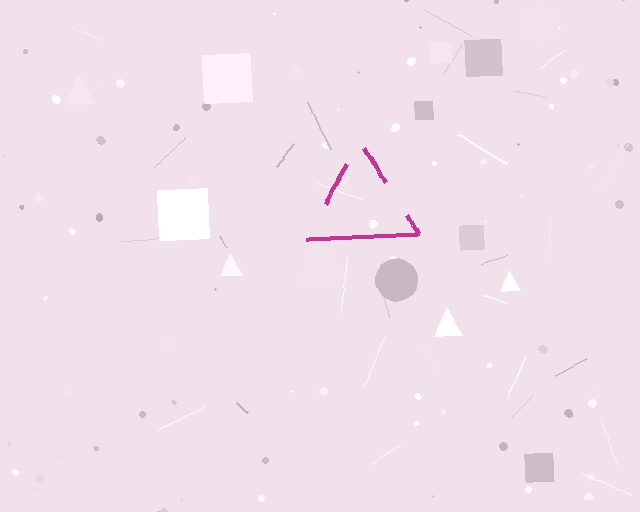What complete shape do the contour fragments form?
The contour fragments form a triangle.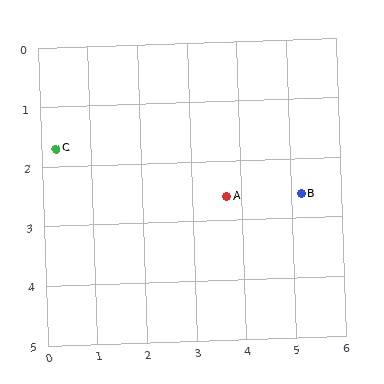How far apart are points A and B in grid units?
Points A and B are about 1.5 grid units apart.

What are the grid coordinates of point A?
Point A is at approximately (3.7, 2.6).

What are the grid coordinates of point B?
Point B is at approximately (5.2, 2.6).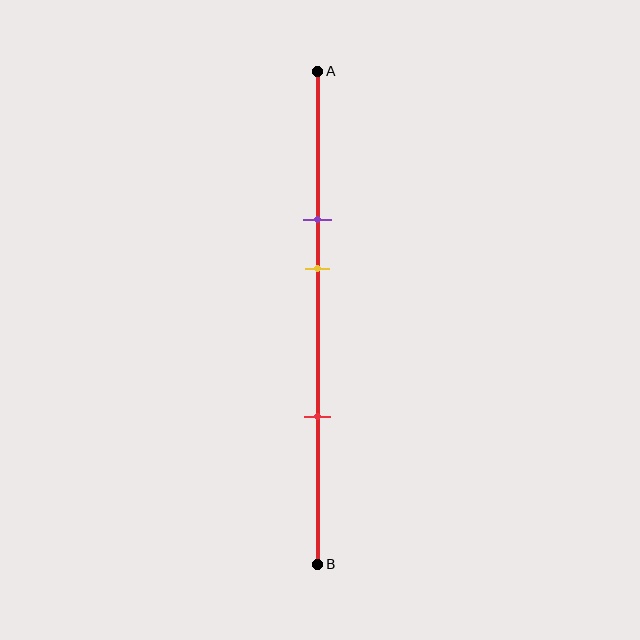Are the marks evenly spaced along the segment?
No, the marks are not evenly spaced.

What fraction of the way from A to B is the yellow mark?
The yellow mark is approximately 40% (0.4) of the way from A to B.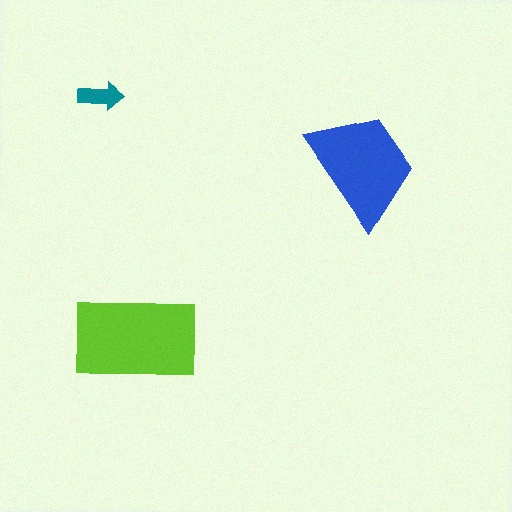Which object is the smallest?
The teal arrow.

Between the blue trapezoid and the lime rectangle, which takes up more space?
The lime rectangle.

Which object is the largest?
The lime rectangle.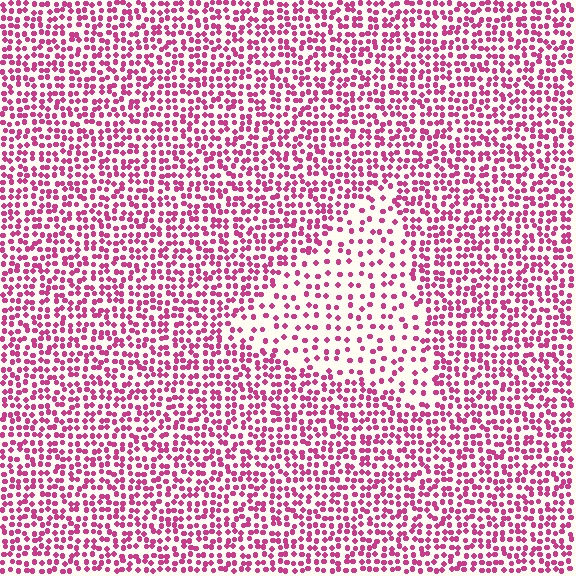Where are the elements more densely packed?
The elements are more densely packed outside the triangle boundary.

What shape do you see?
I see a triangle.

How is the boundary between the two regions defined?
The boundary is defined by a change in element density (approximately 2.1x ratio). All elements are the same color, size, and shape.